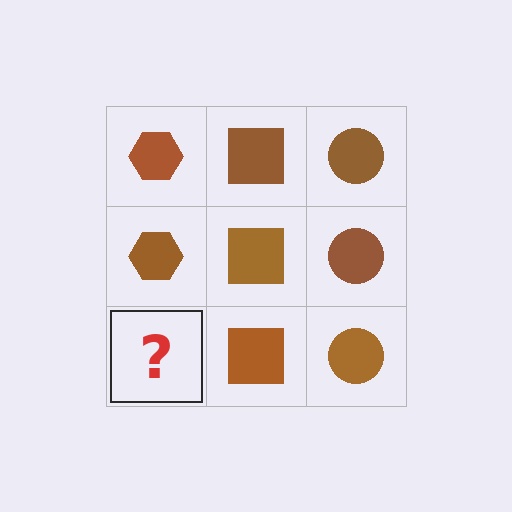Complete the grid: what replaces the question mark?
The question mark should be replaced with a brown hexagon.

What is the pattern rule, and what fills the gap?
The rule is that each column has a consistent shape. The gap should be filled with a brown hexagon.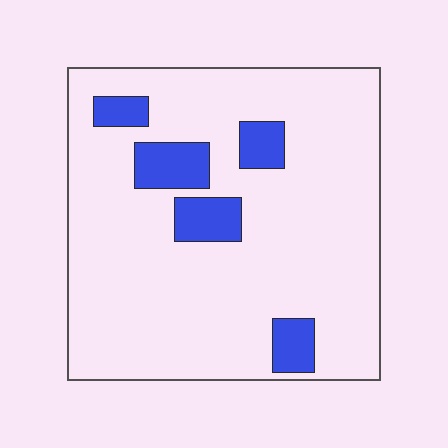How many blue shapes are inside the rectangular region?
5.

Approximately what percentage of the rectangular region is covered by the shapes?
Approximately 15%.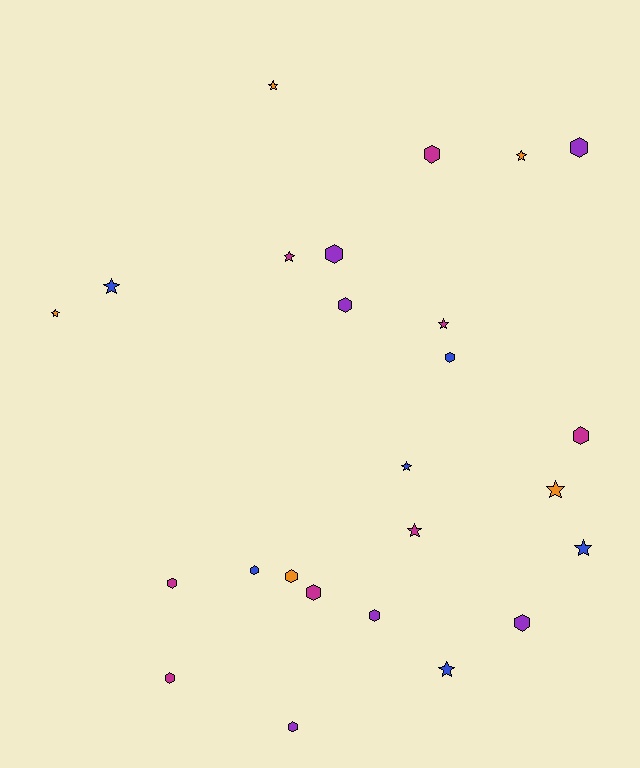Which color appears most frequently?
Magenta, with 8 objects.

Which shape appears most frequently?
Hexagon, with 14 objects.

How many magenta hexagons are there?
There are 5 magenta hexagons.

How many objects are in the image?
There are 25 objects.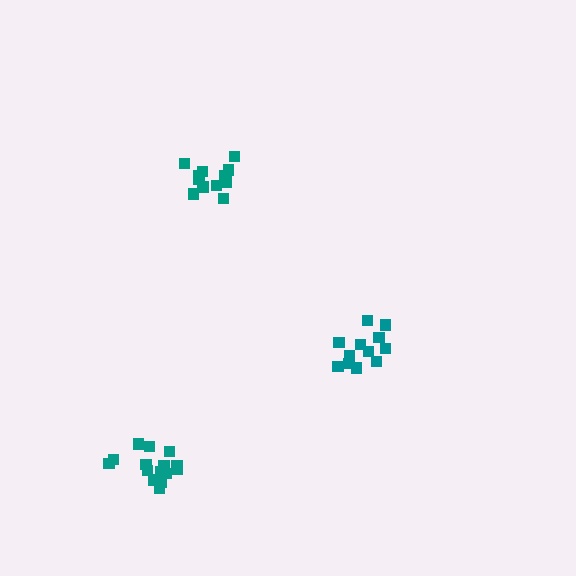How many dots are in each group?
Group 1: 12 dots, Group 2: 15 dots, Group 3: 13 dots (40 total).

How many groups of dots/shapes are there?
There are 3 groups.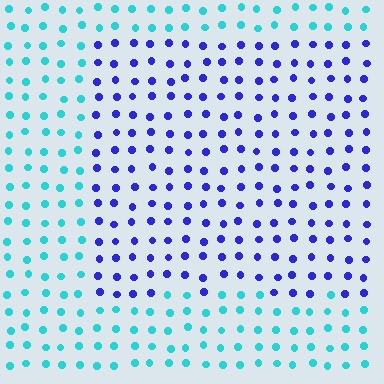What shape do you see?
I see a rectangle.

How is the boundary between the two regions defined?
The boundary is defined purely by a slight shift in hue (about 62 degrees). Spacing, size, and orientation are identical on both sides.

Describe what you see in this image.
The image is filled with small cyan elements in a uniform arrangement. A rectangle-shaped region is visible where the elements are tinted to a slightly different hue, forming a subtle color boundary.